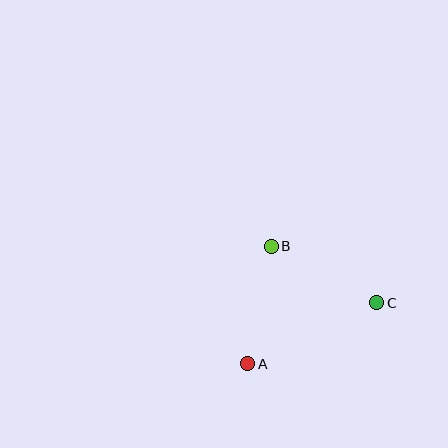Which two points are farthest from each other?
Points A and C are farthest from each other.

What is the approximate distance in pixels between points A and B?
The distance between A and B is approximately 120 pixels.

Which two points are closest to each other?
Points B and C are closest to each other.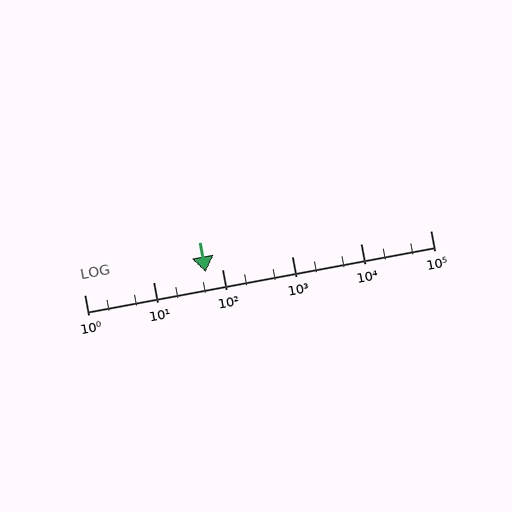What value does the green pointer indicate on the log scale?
The pointer indicates approximately 57.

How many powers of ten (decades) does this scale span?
The scale spans 5 decades, from 1 to 100000.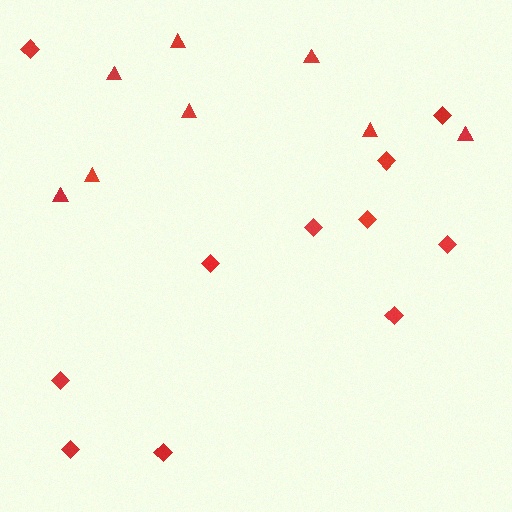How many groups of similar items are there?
There are 2 groups: one group of diamonds (11) and one group of triangles (8).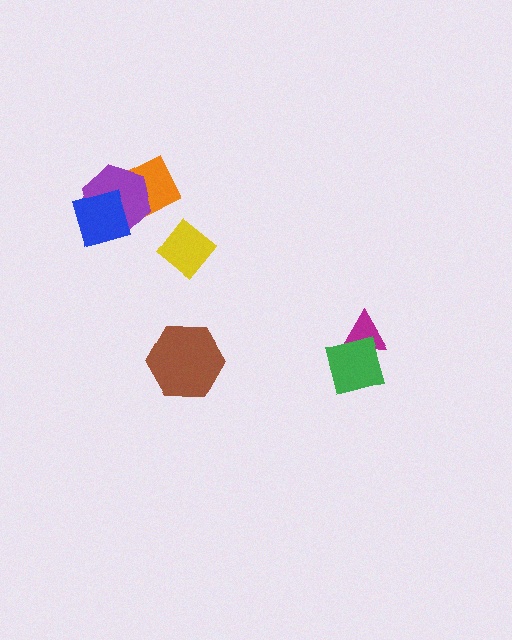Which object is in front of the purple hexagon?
The blue diamond is in front of the purple hexagon.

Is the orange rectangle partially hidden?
Yes, it is partially covered by another shape.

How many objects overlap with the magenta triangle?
1 object overlaps with the magenta triangle.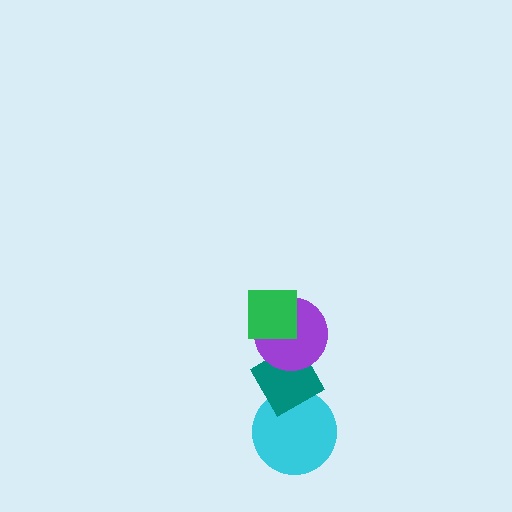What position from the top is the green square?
The green square is 1st from the top.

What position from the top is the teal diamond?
The teal diamond is 3rd from the top.